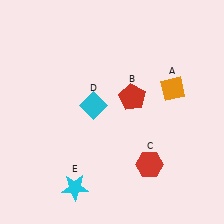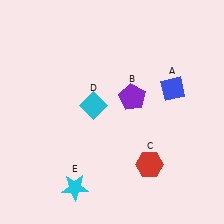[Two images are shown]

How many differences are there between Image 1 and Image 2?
There are 2 differences between the two images.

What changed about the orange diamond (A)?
In Image 1, A is orange. In Image 2, it changed to blue.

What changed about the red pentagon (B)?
In Image 1, B is red. In Image 2, it changed to purple.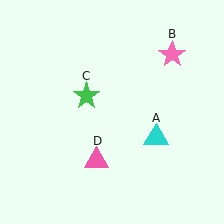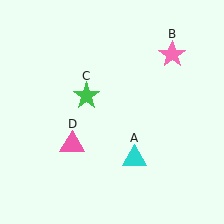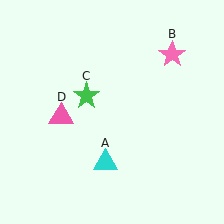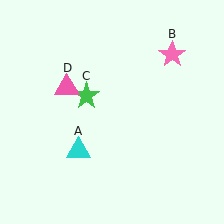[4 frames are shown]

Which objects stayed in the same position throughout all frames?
Pink star (object B) and green star (object C) remained stationary.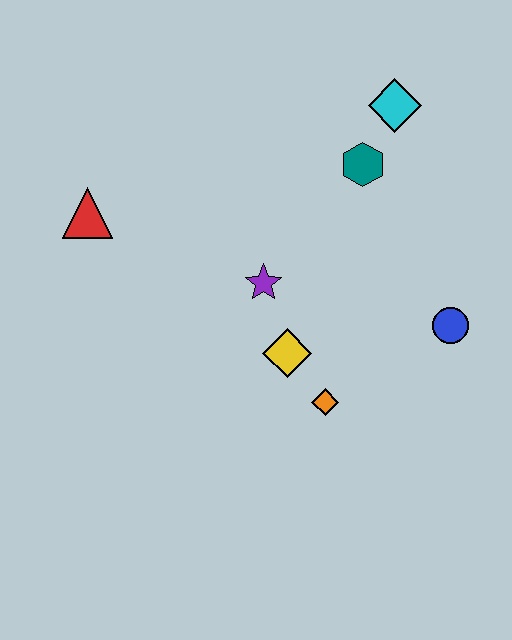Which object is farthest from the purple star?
The cyan diamond is farthest from the purple star.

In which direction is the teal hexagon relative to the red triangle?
The teal hexagon is to the right of the red triangle.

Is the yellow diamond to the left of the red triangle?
No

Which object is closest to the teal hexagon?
The cyan diamond is closest to the teal hexagon.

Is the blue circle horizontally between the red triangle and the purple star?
No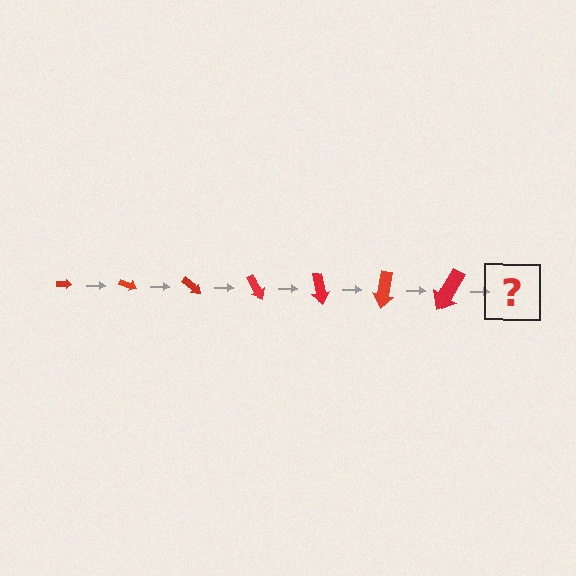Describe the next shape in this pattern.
It should be an arrow, larger than the previous one and rotated 140 degrees from the start.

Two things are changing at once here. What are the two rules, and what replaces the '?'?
The two rules are that the arrow grows larger each step and it rotates 20 degrees each step. The '?' should be an arrow, larger than the previous one and rotated 140 degrees from the start.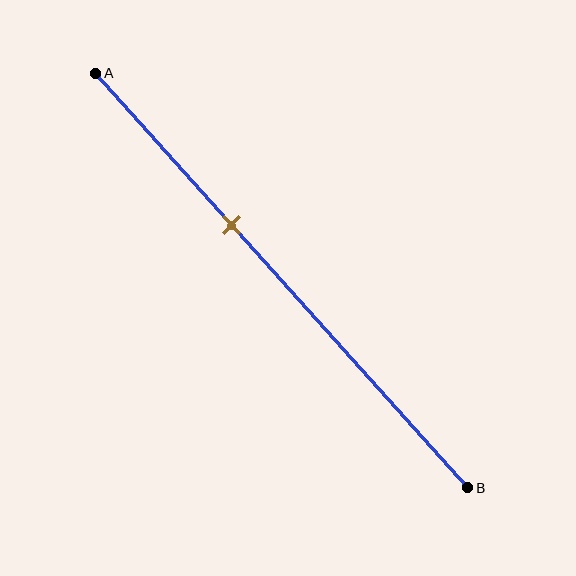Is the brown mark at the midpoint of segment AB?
No, the mark is at about 35% from A, not at the 50% midpoint.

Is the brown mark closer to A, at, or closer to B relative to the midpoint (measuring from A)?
The brown mark is closer to point A than the midpoint of segment AB.